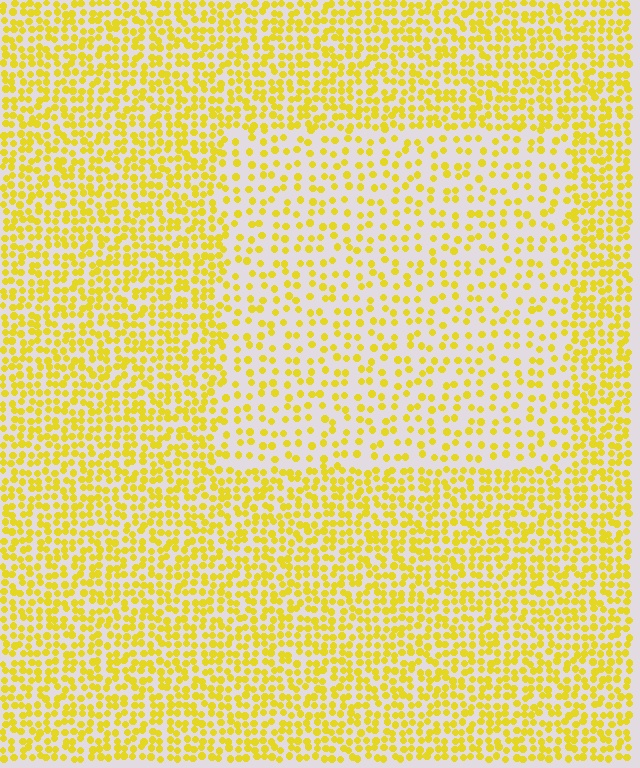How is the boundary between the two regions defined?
The boundary is defined by a change in element density (approximately 2.0x ratio). All elements are the same color, size, and shape.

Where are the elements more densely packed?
The elements are more densely packed outside the rectangle boundary.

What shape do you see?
I see a rectangle.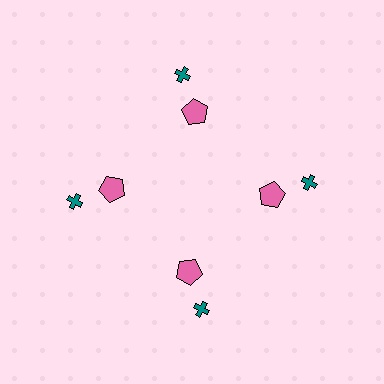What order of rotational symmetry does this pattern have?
This pattern has 4-fold rotational symmetry.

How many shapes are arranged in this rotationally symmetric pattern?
There are 8 shapes, arranged in 4 groups of 2.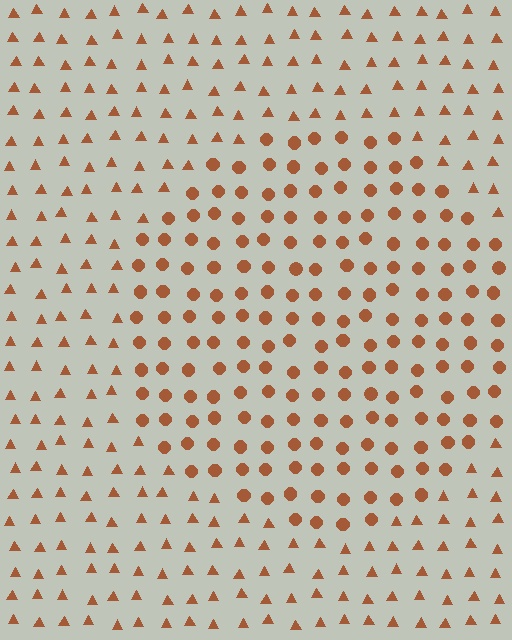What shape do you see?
I see a circle.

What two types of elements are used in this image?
The image uses circles inside the circle region and triangles outside it.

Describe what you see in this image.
The image is filled with small brown elements arranged in a uniform grid. A circle-shaped region contains circles, while the surrounding area contains triangles. The boundary is defined purely by the change in element shape.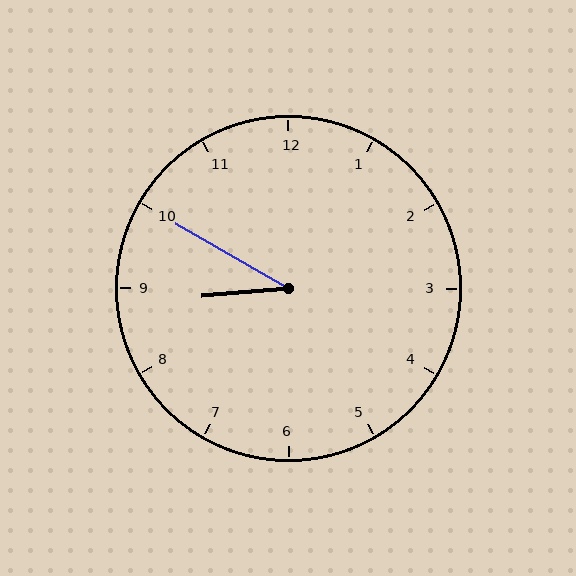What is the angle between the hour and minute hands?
Approximately 35 degrees.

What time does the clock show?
8:50.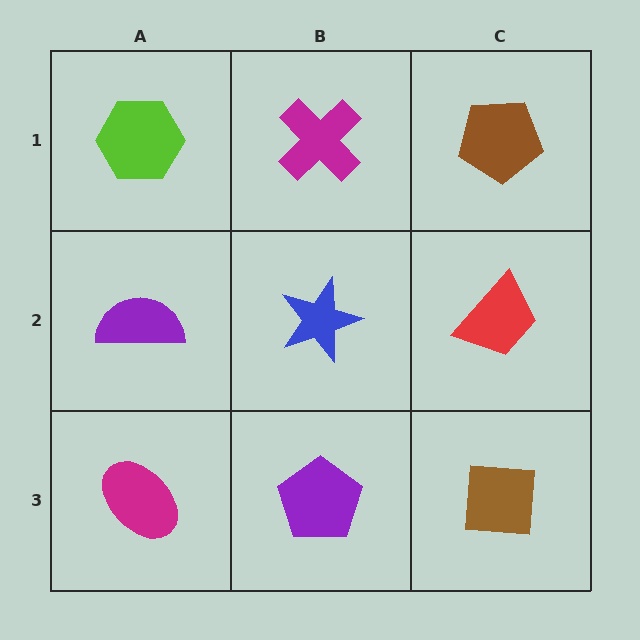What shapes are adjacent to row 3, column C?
A red trapezoid (row 2, column C), a purple pentagon (row 3, column B).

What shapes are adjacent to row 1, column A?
A purple semicircle (row 2, column A), a magenta cross (row 1, column B).